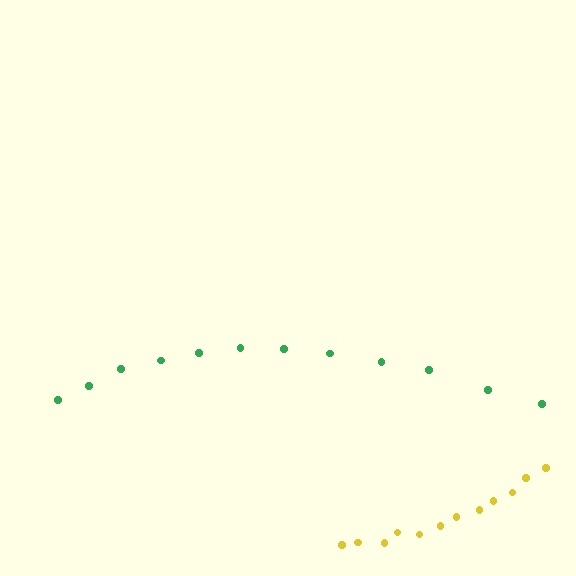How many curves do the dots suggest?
There are 2 distinct paths.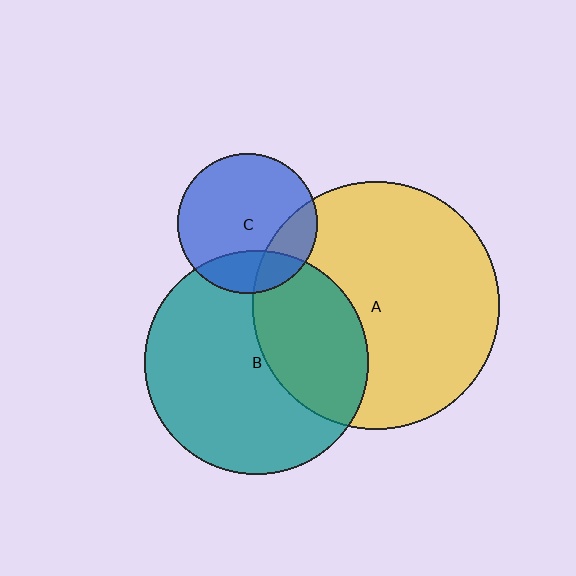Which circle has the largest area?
Circle A (yellow).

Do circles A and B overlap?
Yes.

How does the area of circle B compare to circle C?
Approximately 2.6 times.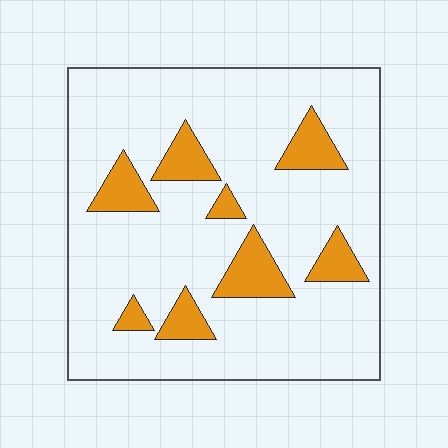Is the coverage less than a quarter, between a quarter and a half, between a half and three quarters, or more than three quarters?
Less than a quarter.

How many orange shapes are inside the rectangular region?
8.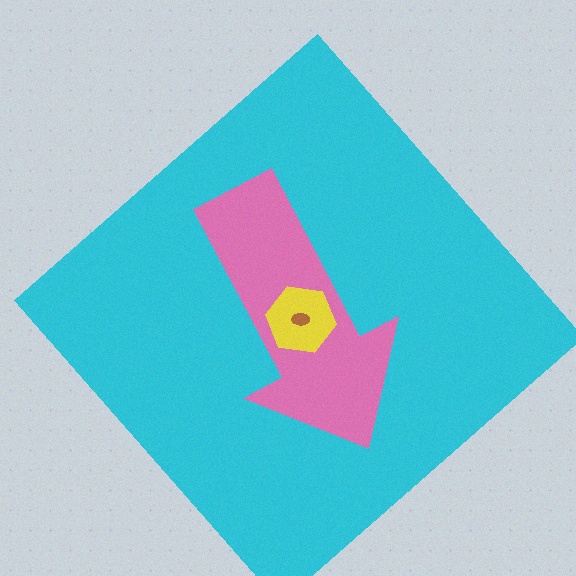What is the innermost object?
The brown ellipse.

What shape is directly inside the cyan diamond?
The pink arrow.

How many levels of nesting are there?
4.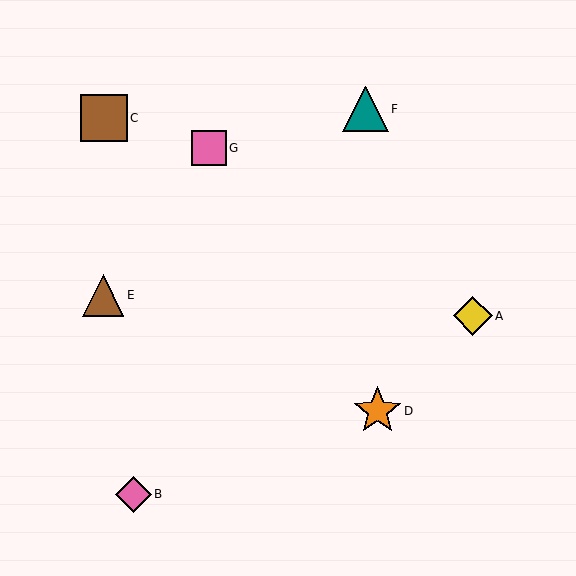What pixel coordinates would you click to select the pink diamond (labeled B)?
Click at (133, 494) to select the pink diamond B.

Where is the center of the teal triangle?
The center of the teal triangle is at (365, 109).